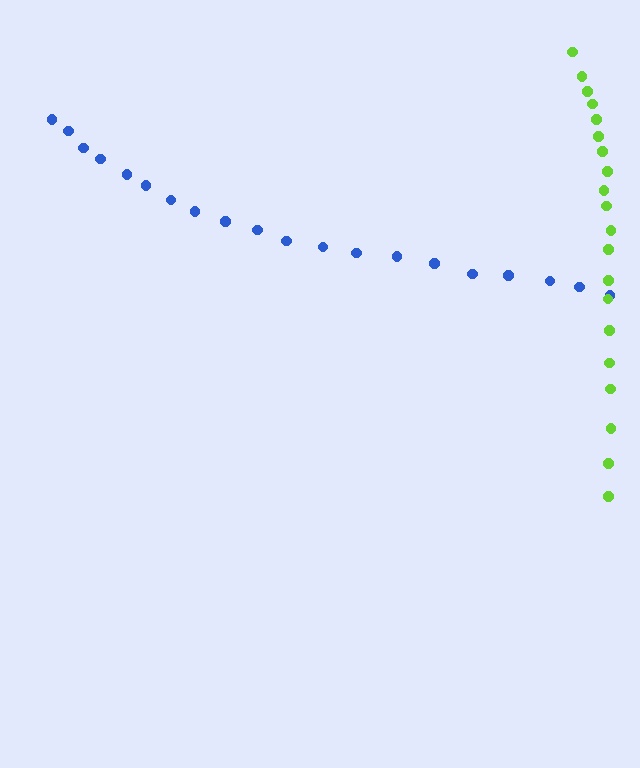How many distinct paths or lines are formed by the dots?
There are 2 distinct paths.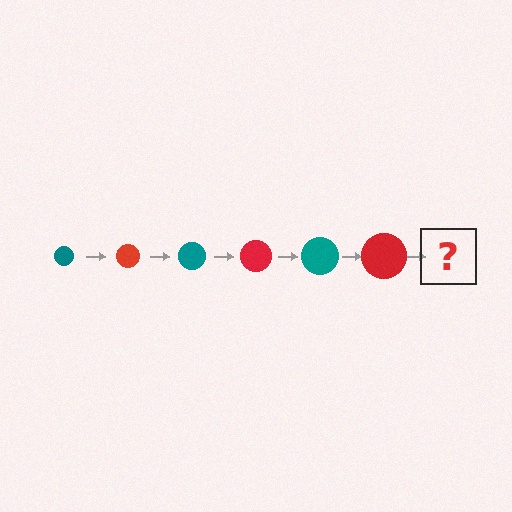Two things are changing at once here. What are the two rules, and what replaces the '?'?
The two rules are that the circle grows larger each step and the color cycles through teal and red. The '?' should be a teal circle, larger than the previous one.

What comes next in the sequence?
The next element should be a teal circle, larger than the previous one.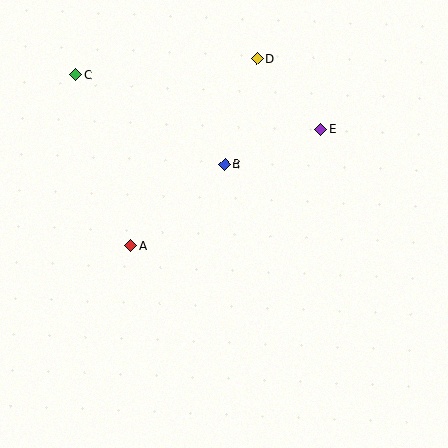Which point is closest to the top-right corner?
Point E is closest to the top-right corner.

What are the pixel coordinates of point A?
Point A is at (131, 246).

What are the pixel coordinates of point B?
Point B is at (225, 164).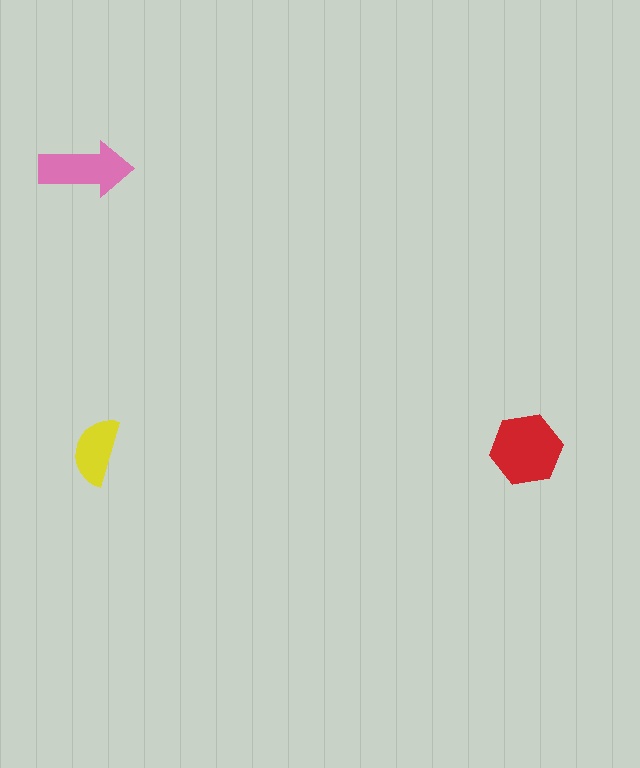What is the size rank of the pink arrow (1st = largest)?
2nd.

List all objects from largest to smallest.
The red hexagon, the pink arrow, the yellow semicircle.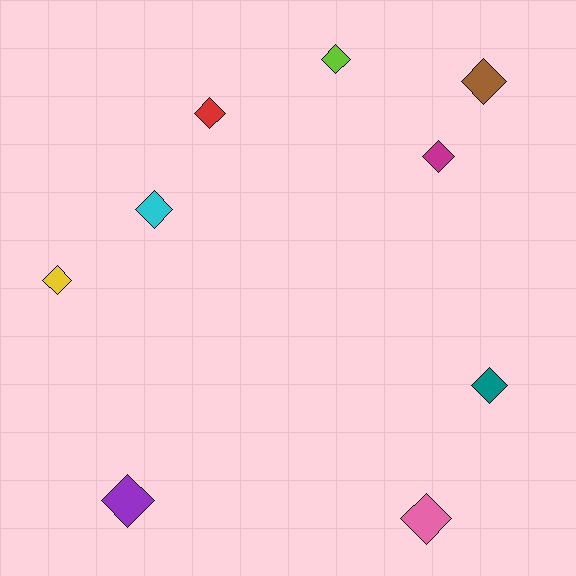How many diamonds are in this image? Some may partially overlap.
There are 9 diamonds.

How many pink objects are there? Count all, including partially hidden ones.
There is 1 pink object.